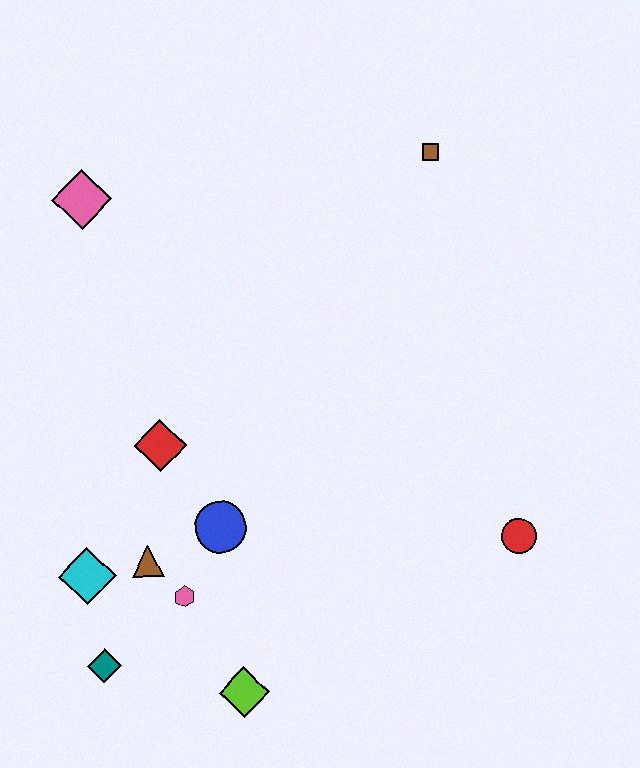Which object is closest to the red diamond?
The blue circle is closest to the red diamond.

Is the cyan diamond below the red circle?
Yes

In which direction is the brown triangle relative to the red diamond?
The brown triangle is below the red diamond.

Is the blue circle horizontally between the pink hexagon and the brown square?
Yes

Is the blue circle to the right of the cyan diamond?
Yes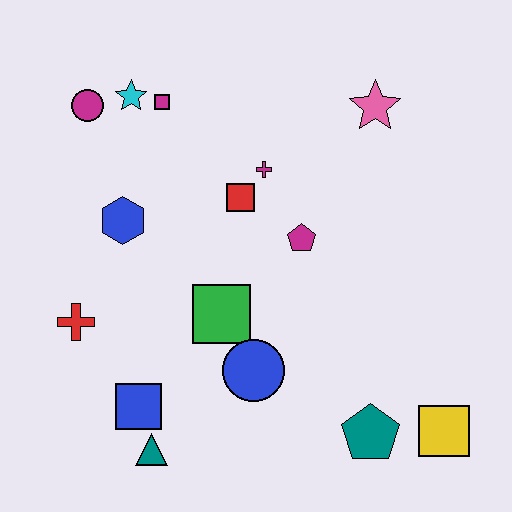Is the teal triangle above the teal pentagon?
No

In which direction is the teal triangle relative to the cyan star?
The teal triangle is below the cyan star.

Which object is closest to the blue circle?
The green square is closest to the blue circle.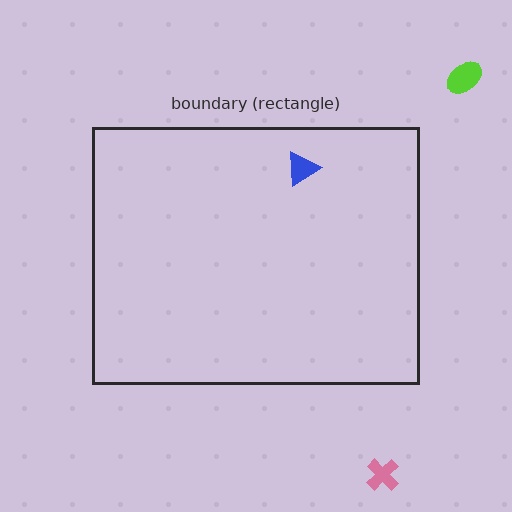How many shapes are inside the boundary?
1 inside, 2 outside.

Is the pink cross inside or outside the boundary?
Outside.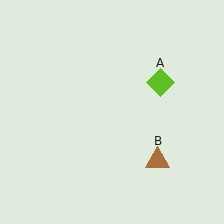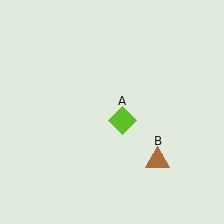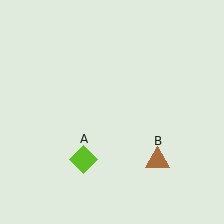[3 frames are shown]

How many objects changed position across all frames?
1 object changed position: lime diamond (object A).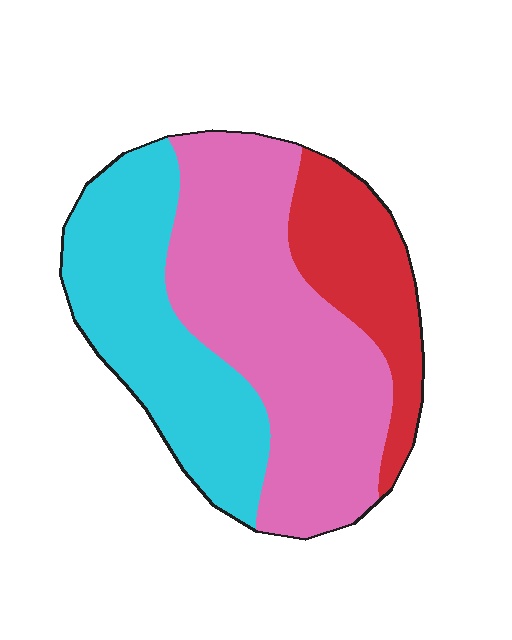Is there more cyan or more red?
Cyan.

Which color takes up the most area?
Pink, at roughly 45%.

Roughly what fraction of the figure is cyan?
Cyan takes up about one third (1/3) of the figure.